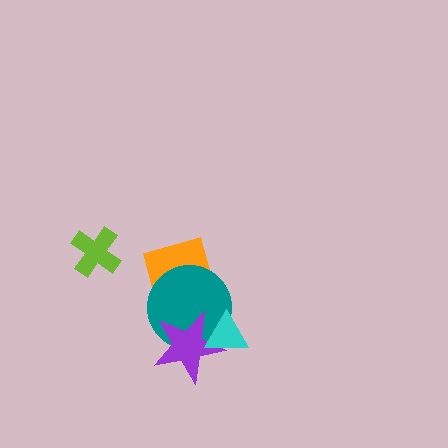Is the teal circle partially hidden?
Yes, it is partially covered by another shape.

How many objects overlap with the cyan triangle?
2 objects overlap with the cyan triangle.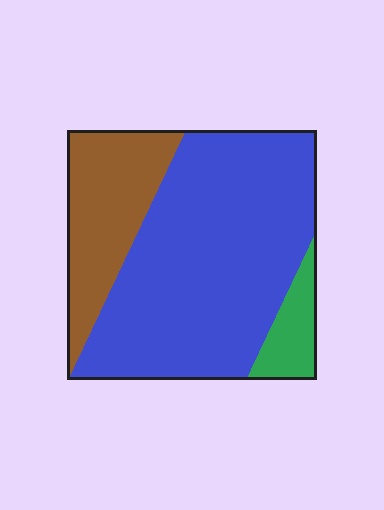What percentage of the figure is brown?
Brown takes up about one quarter (1/4) of the figure.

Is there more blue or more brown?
Blue.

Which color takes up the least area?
Green, at roughly 10%.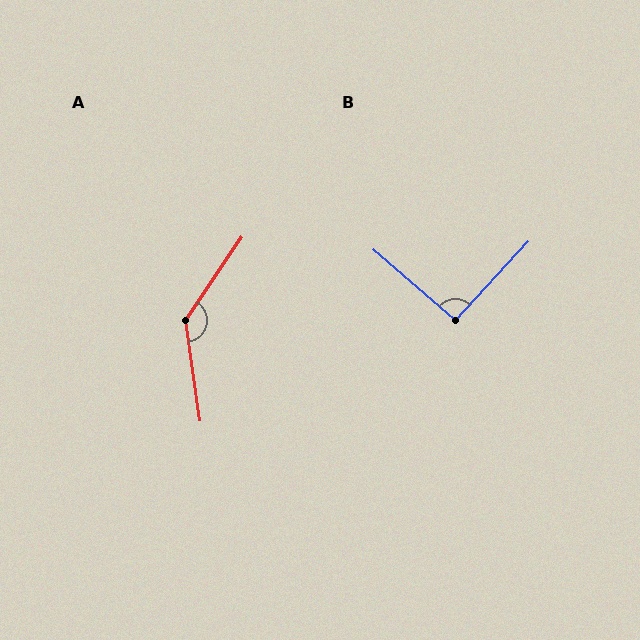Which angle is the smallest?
B, at approximately 92 degrees.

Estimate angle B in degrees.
Approximately 92 degrees.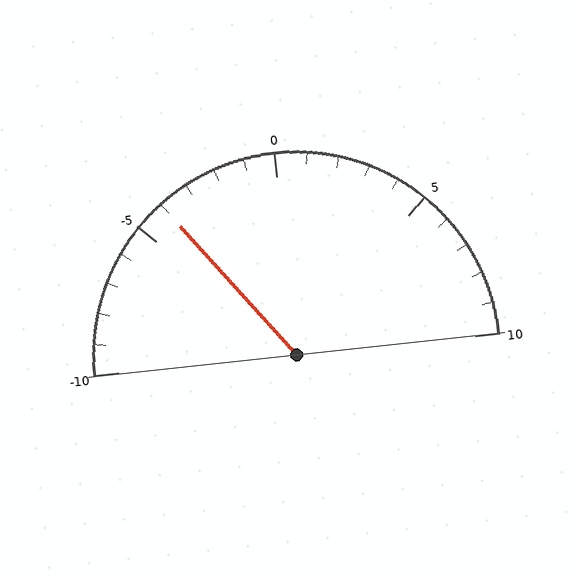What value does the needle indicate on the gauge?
The needle indicates approximately -4.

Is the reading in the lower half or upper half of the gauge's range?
The reading is in the lower half of the range (-10 to 10).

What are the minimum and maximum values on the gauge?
The gauge ranges from -10 to 10.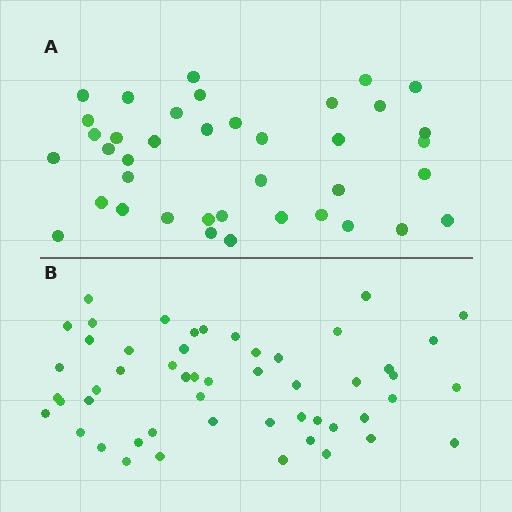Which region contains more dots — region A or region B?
Region B (the bottom region) has more dots.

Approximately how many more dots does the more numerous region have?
Region B has approximately 15 more dots than region A.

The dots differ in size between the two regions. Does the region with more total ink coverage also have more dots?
No. Region A has more total ink coverage because its dots are larger, but region B actually contains more individual dots. Total area can be misleading — the number of items is what matters here.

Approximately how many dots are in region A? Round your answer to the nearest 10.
About 40 dots. (The exact count is 39, which rounds to 40.)